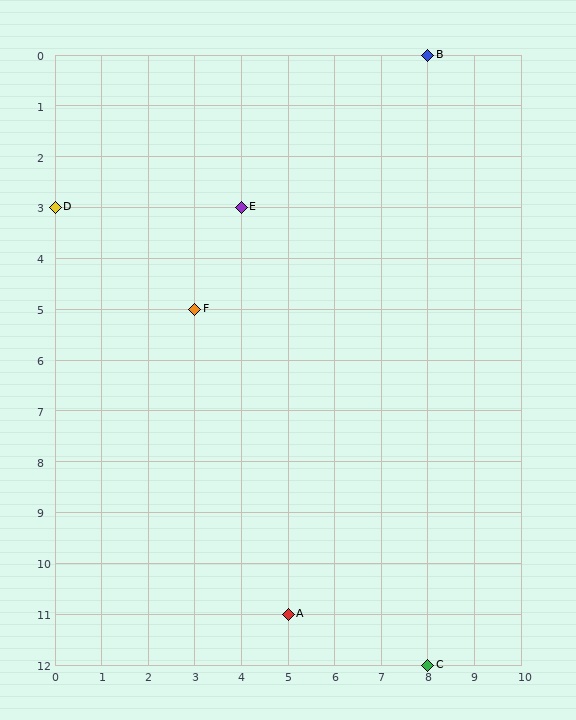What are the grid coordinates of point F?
Point F is at grid coordinates (3, 5).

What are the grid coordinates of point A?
Point A is at grid coordinates (5, 11).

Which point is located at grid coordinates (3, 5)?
Point F is at (3, 5).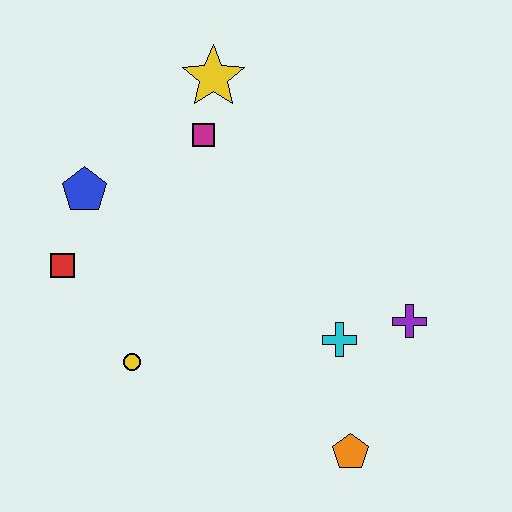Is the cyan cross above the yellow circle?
Yes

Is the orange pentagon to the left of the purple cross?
Yes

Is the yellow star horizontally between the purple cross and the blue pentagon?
Yes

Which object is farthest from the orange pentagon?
The yellow star is farthest from the orange pentagon.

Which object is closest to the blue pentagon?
The red square is closest to the blue pentagon.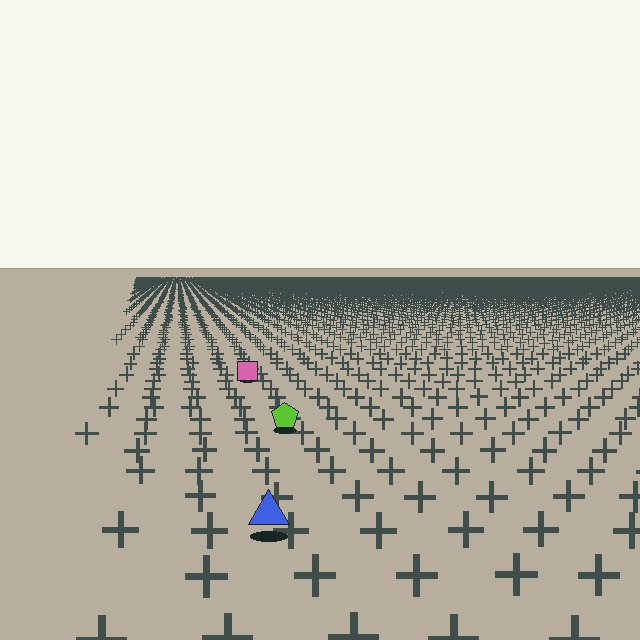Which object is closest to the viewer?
The blue triangle is closest. The texture marks near it are larger and more spread out.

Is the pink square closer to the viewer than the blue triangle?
No. The blue triangle is closer — you can tell from the texture gradient: the ground texture is coarser near it.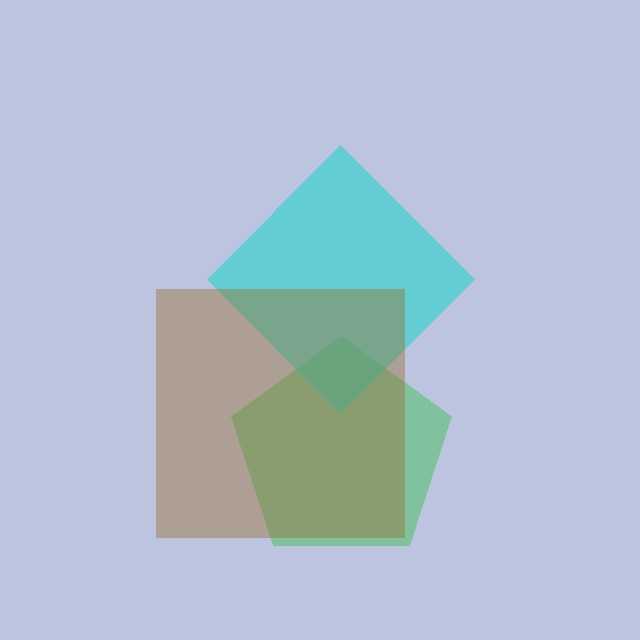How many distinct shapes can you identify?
There are 3 distinct shapes: a green pentagon, a cyan diamond, a brown square.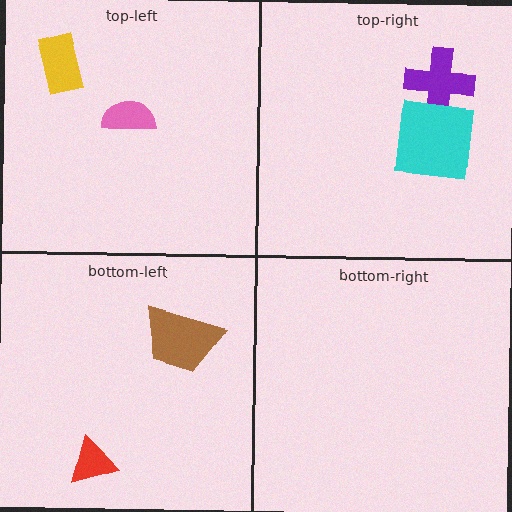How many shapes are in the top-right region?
2.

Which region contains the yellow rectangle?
The top-left region.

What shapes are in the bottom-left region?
The red triangle, the brown trapezoid.